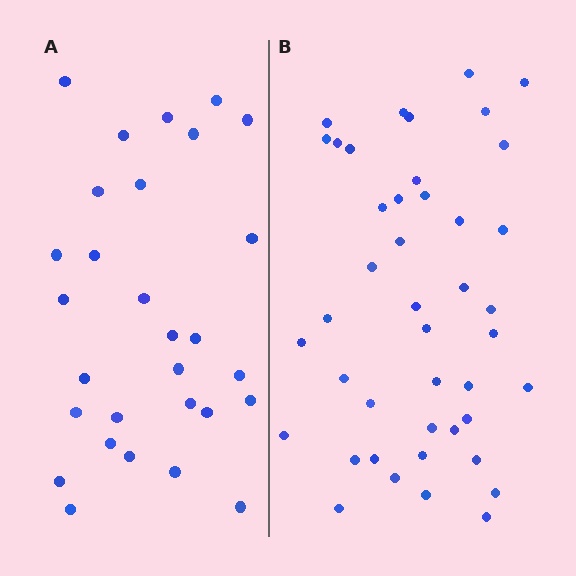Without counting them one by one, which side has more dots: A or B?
Region B (the right region) has more dots.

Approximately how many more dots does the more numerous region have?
Region B has approximately 15 more dots than region A.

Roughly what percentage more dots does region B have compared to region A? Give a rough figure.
About 50% more.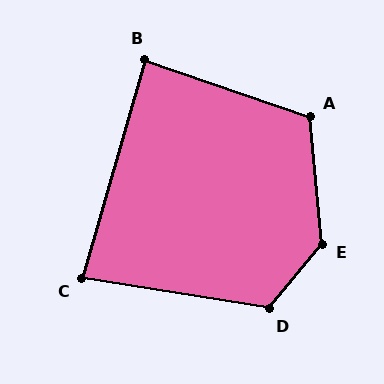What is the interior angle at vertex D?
Approximately 120 degrees (obtuse).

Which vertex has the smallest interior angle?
C, at approximately 83 degrees.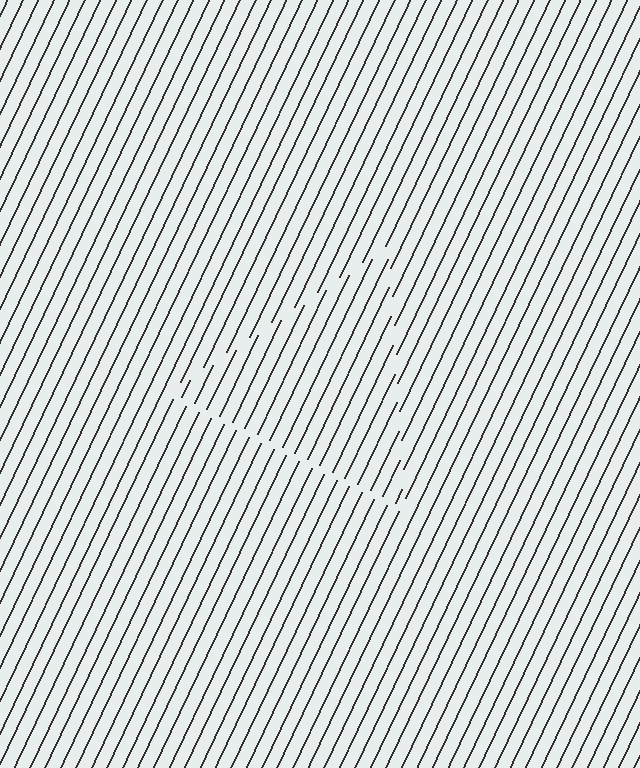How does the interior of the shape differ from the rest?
The interior of the shape contains the same grating, shifted by half a period — the contour is defined by the phase discontinuity where line-ends from the inner and outer gratings abut.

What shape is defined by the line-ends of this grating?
An illusory triangle. The interior of the shape contains the same grating, shifted by half a period — the contour is defined by the phase discontinuity where line-ends from the inner and outer gratings abut.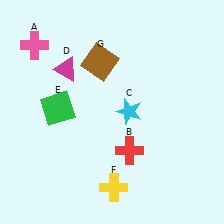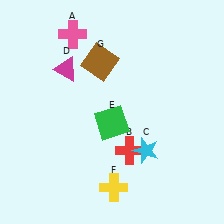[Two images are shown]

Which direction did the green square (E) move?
The green square (E) moved right.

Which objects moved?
The objects that moved are: the pink cross (A), the cyan star (C), the green square (E).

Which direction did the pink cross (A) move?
The pink cross (A) moved right.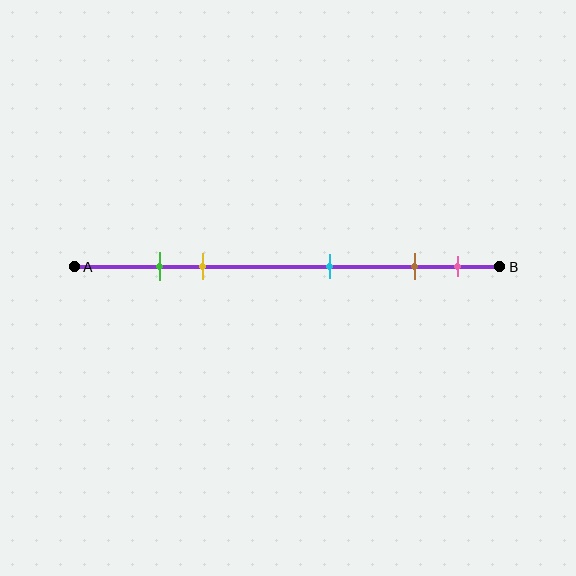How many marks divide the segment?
There are 5 marks dividing the segment.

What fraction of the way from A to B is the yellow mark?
The yellow mark is approximately 30% (0.3) of the way from A to B.